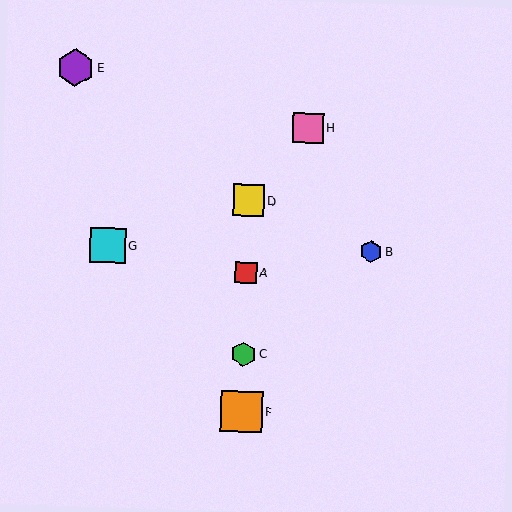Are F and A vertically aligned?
Yes, both are at x≈242.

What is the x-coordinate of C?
Object C is at x≈243.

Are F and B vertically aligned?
No, F is at x≈242 and B is at x≈371.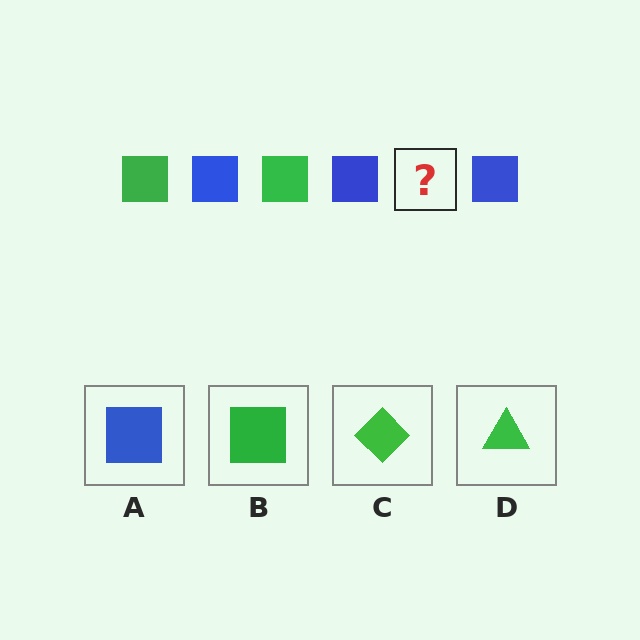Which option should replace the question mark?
Option B.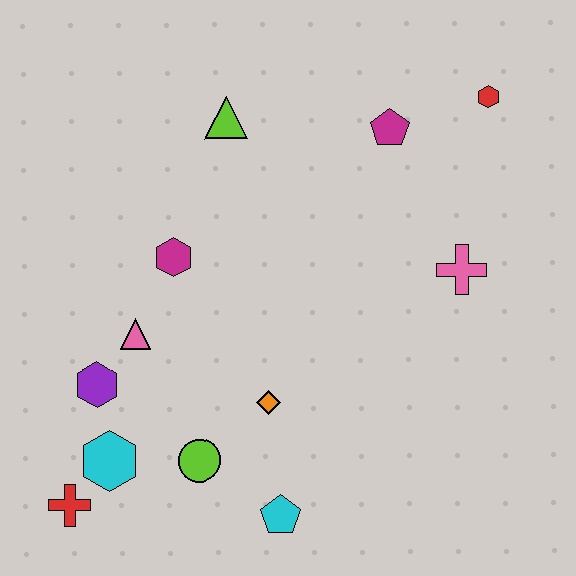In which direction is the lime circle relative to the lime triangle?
The lime circle is below the lime triangle.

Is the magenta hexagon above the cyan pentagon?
Yes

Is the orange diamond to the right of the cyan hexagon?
Yes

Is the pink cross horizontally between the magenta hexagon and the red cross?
No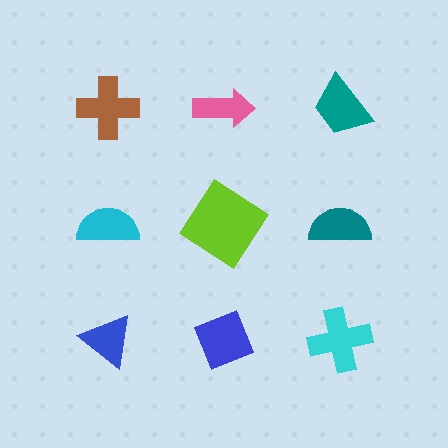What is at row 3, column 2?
A blue diamond.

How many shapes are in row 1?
3 shapes.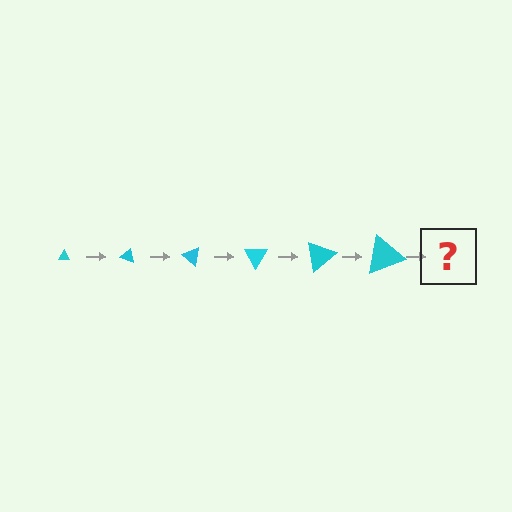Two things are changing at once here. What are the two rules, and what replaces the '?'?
The two rules are that the triangle grows larger each step and it rotates 20 degrees each step. The '?' should be a triangle, larger than the previous one and rotated 120 degrees from the start.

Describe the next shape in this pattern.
It should be a triangle, larger than the previous one and rotated 120 degrees from the start.